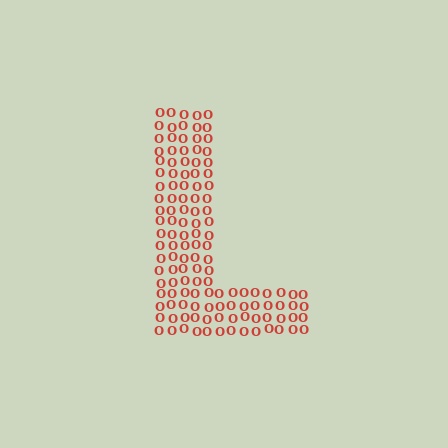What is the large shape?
The large shape is the letter L.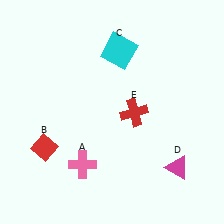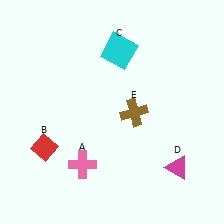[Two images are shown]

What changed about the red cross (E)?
In Image 1, E is red. In Image 2, it changed to brown.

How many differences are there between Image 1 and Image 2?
There is 1 difference between the two images.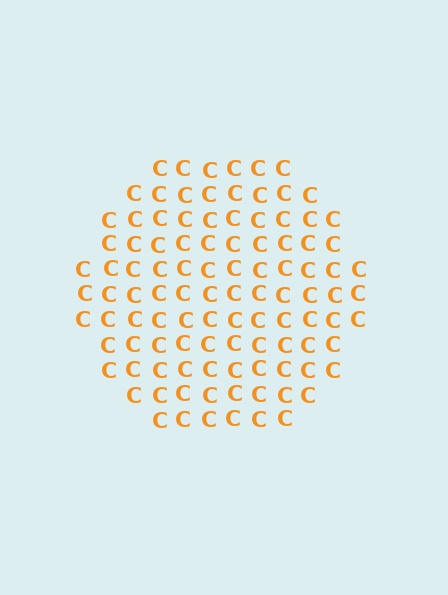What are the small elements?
The small elements are letter C's.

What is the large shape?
The large shape is a circle.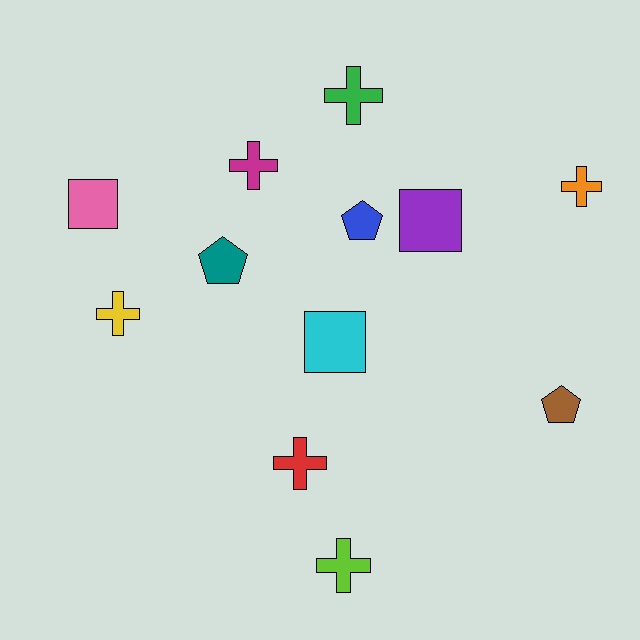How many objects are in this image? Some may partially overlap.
There are 12 objects.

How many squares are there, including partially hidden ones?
There are 3 squares.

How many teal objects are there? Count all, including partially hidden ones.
There is 1 teal object.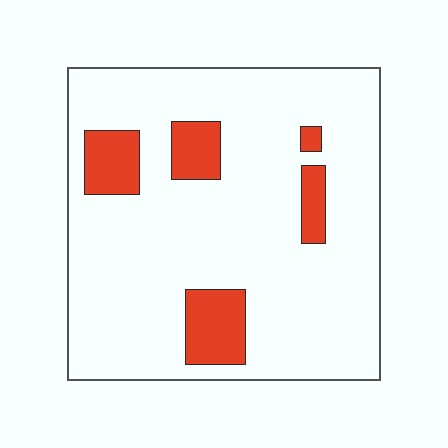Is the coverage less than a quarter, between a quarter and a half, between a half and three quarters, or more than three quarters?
Less than a quarter.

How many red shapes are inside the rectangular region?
5.